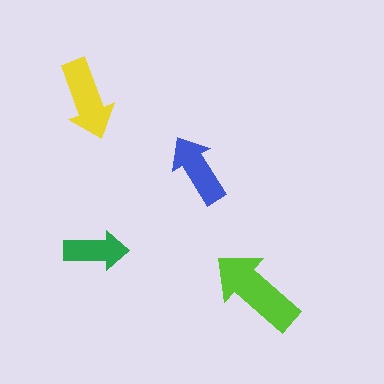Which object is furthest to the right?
The lime arrow is rightmost.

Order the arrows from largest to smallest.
the lime one, the yellow one, the blue one, the green one.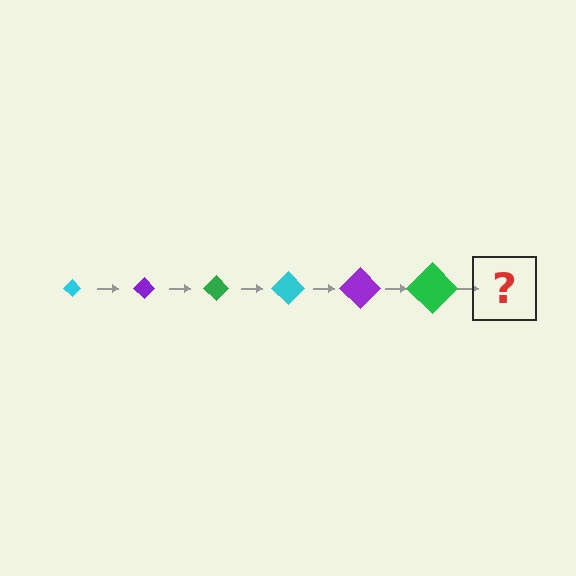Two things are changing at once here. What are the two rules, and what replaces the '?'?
The two rules are that the diamond grows larger each step and the color cycles through cyan, purple, and green. The '?' should be a cyan diamond, larger than the previous one.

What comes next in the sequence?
The next element should be a cyan diamond, larger than the previous one.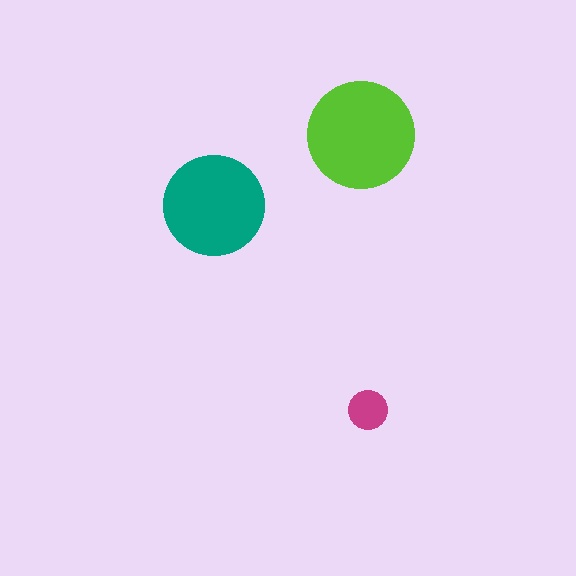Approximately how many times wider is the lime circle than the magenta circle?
About 2.5 times wider.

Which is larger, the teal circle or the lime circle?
The lime one.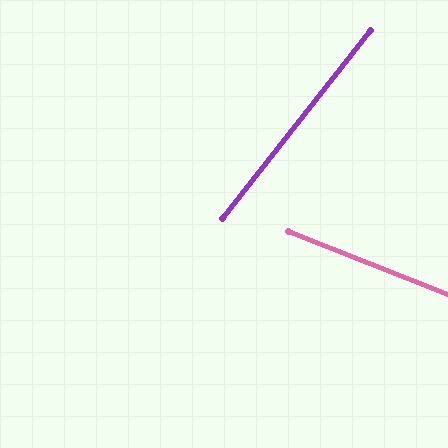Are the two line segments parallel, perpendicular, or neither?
Neither parallel nor perpendicular — they differ by about 73°.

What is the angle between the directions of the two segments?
Approximately 73 degrees.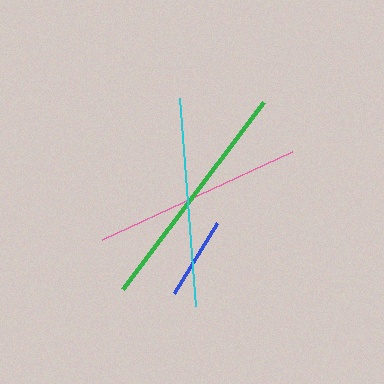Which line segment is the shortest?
The blue line is the shortest at approximately 82 pixels.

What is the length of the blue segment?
The blue segment is approximately 82 pixels long.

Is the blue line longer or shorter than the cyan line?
The cyan line is longer than the blue line.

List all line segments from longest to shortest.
From longest to shortest: green, pink, cyan, blue.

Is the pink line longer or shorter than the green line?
The green line is longer than the pink line.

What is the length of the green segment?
The green segment is approximately 234 pixels long.